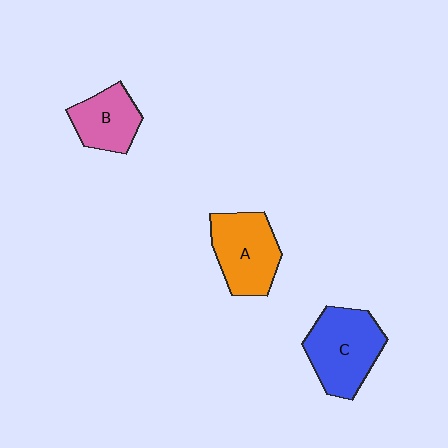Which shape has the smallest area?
Shape B (pink).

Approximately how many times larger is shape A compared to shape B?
Approximately 1.3 times.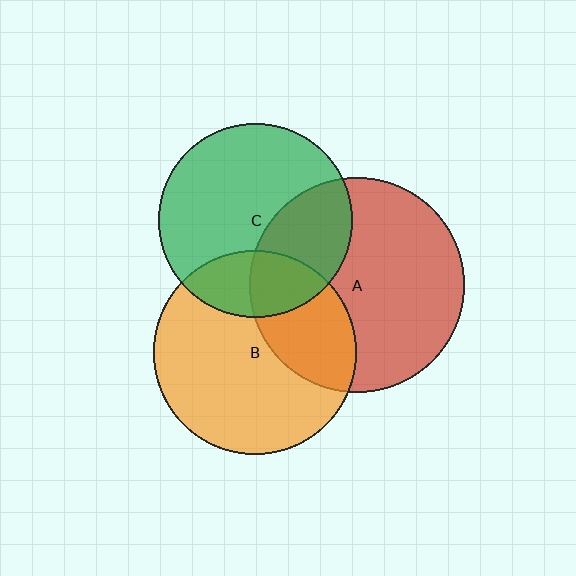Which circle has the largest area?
Circle A (red).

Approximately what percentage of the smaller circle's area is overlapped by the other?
Approximately 30%.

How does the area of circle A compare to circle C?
Approximately 1.2 times.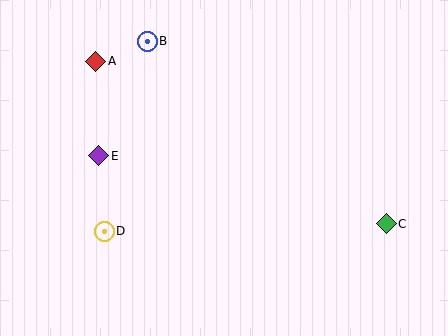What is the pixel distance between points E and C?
The distance between E and C is 296 pixels.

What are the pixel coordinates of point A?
Point A is at (96, 61).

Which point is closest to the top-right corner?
Point C is closest to the top-right corner.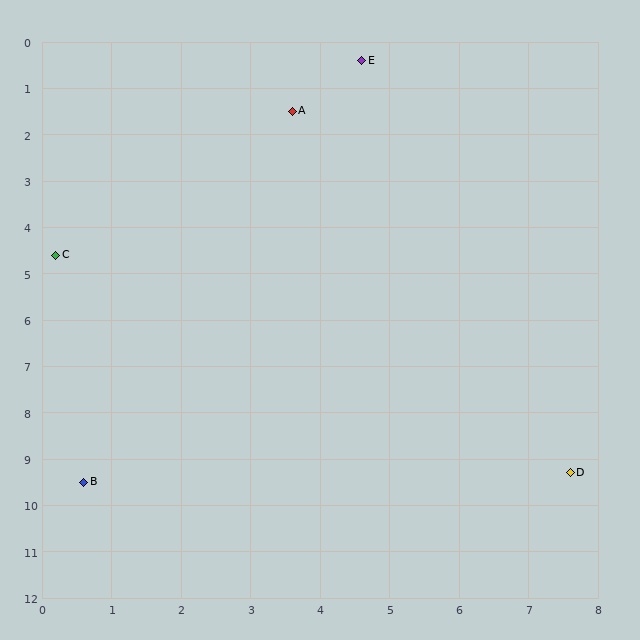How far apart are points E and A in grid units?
Points E and A are about 1.5 grid units apart.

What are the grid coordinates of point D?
Point D is at approximately (7.6, 9.3).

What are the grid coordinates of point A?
Point A is at approximately (3.6, 1.5).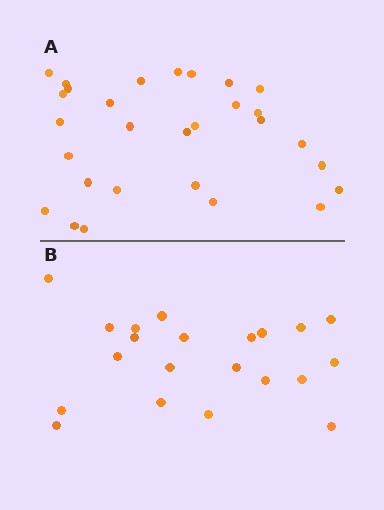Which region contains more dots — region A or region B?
Region A (the top region) has more dots.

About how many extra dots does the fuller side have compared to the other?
Region A has roughly 8 or so more dots than region B.